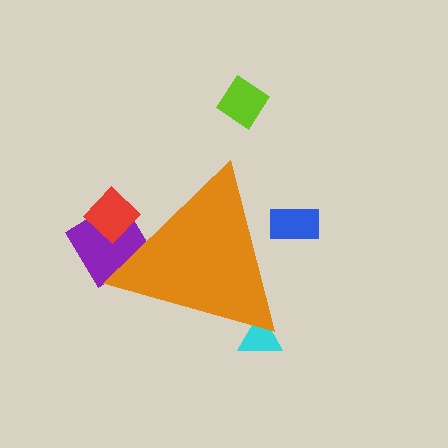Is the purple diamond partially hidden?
Yes, the purple diamond is partially hidden behind the orange triangle.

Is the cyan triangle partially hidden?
Yes, the cyan triangle is partially hidden behind the orange triangle.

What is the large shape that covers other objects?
An orange triangle.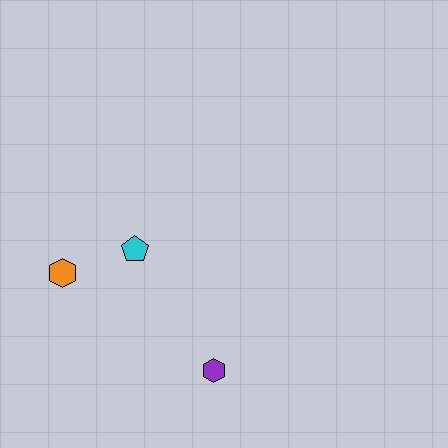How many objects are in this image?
There are 3 objects.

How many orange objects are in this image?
There is 1 orange object.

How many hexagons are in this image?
There are 2 hexagons.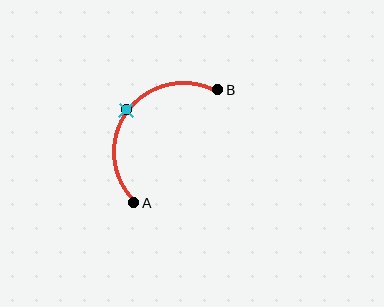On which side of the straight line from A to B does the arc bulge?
The arc bulges above and to the left of the straight line connecting A and B.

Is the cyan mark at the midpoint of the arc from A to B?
Yes. The cyan mark lies on the arc at equal arc-length from both A and B — it is the arc midpoint.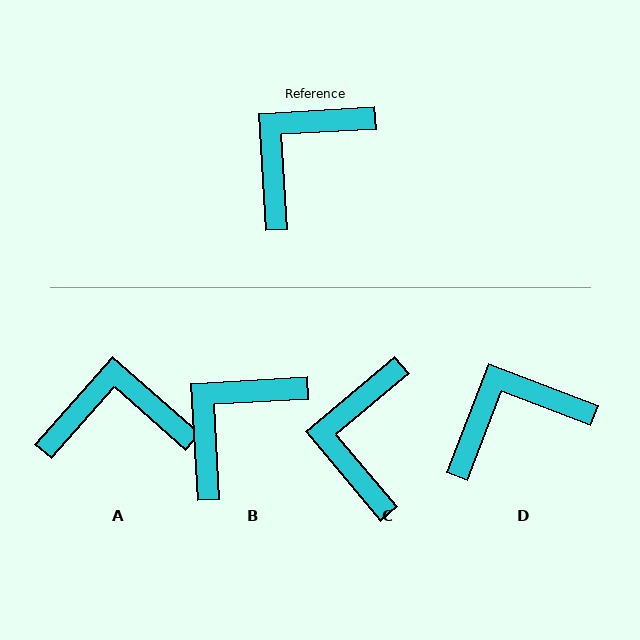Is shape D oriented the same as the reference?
No, it is off by about 24 degrees.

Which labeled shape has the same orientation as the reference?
B.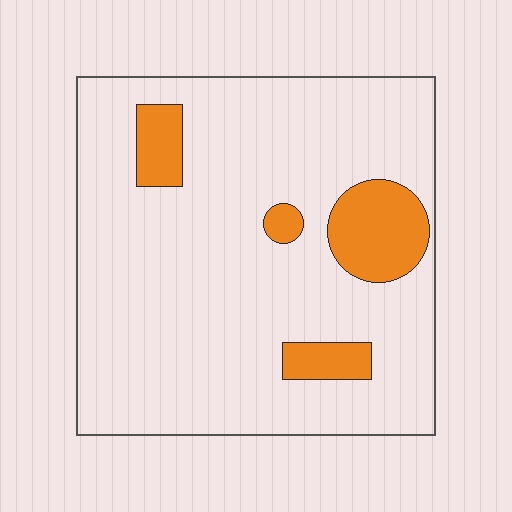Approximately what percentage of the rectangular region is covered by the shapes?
Approximately 15%.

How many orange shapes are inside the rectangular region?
4.